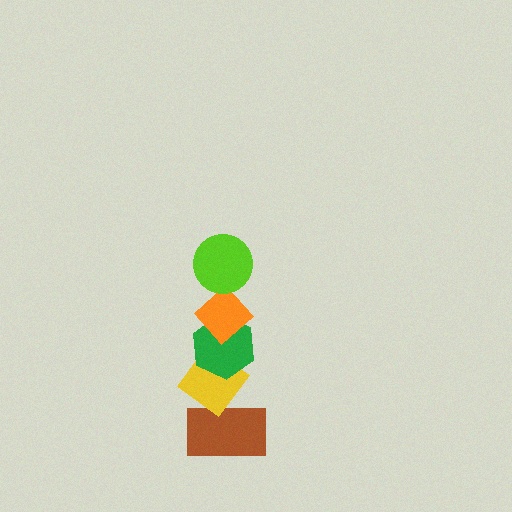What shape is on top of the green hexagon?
The orange diamond is on top of the green hexagon.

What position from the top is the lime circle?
The lime circle is 1st from the top.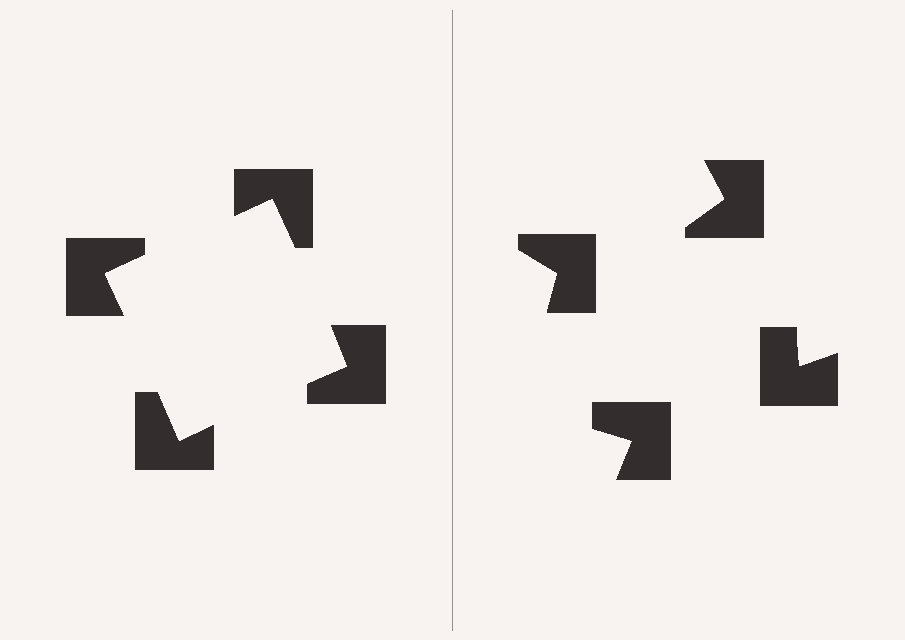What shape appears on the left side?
An illusory square.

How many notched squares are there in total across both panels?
8 — 4 on each side.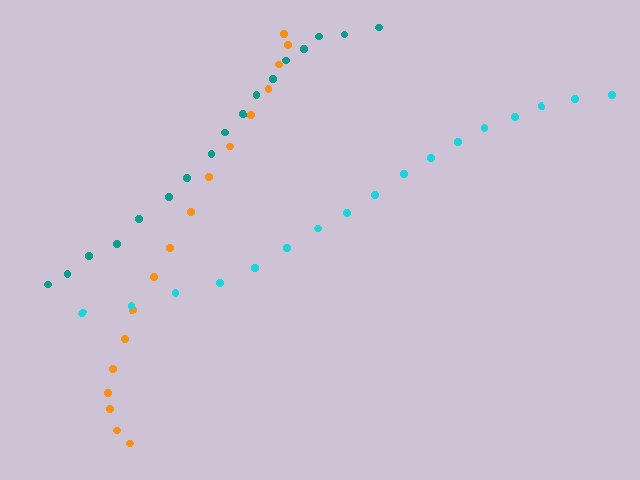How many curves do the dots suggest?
There are 3 distinct paths.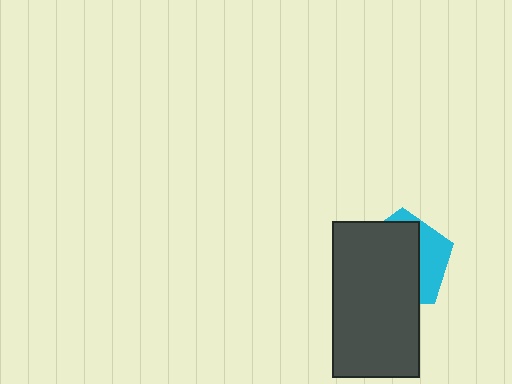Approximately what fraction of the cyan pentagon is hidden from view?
Roughly 68% of the cyan pentagon is hidden behind the dark gray rectangle.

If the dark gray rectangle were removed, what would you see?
You would see the complete cyan pentagon.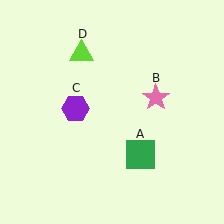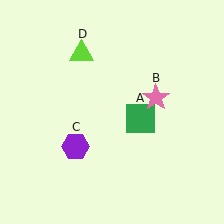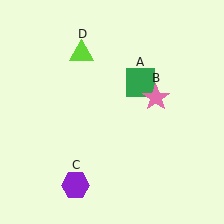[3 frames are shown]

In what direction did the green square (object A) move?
The green square (object A) moved up.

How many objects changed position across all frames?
2 objects changed position: green square (object A), purple hexagon (object C).